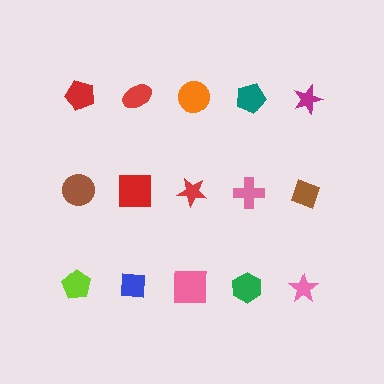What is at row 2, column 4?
A pink cross.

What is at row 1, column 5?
A magenta star.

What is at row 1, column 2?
A red ellipse.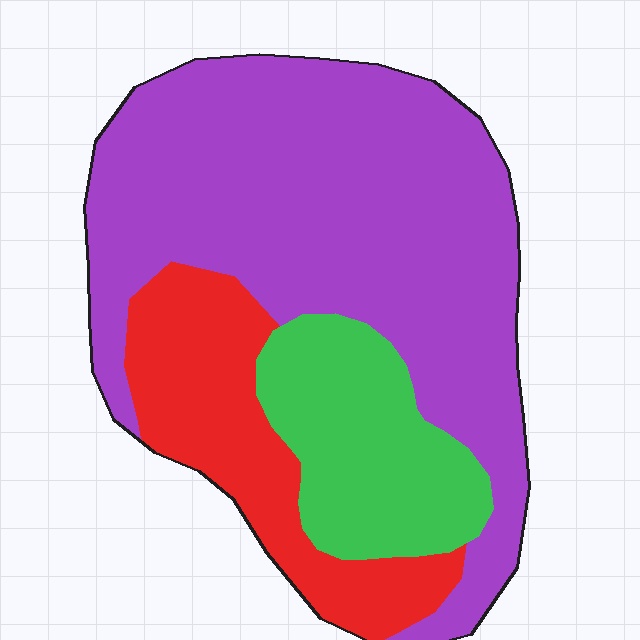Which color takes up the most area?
Purple, at roughly 60%.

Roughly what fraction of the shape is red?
Red covers 21% of the shape.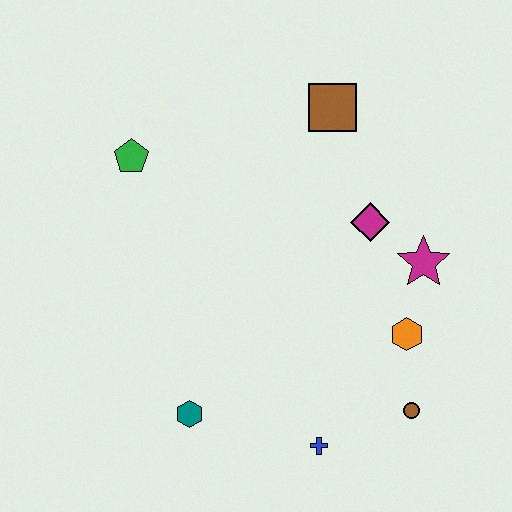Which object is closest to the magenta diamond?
The magenta star is closest to the magenta diamond.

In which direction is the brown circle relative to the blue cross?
The brown circle is to the right of the blue cross.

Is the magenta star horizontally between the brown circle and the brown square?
No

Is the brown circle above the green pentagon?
No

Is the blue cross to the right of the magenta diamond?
No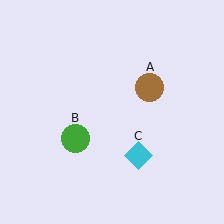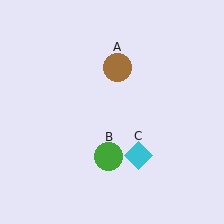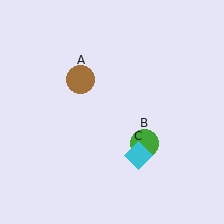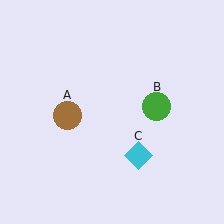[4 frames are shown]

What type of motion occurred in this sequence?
The brown circle (object A), green circle (object B) rotated counterclockwise around the center of the scene.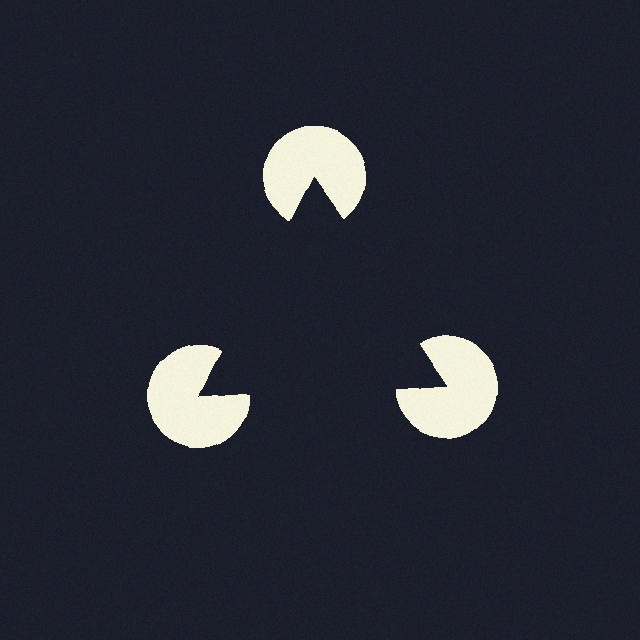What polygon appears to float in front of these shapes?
An illusory triangle — its edges are inferred from the aligned wedge cuts in the pac-man discs, not physically drawn.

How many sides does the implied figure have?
3 sides.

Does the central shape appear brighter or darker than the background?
It typically appears slightly darker than the background, even though no actual brightness change is drawn.